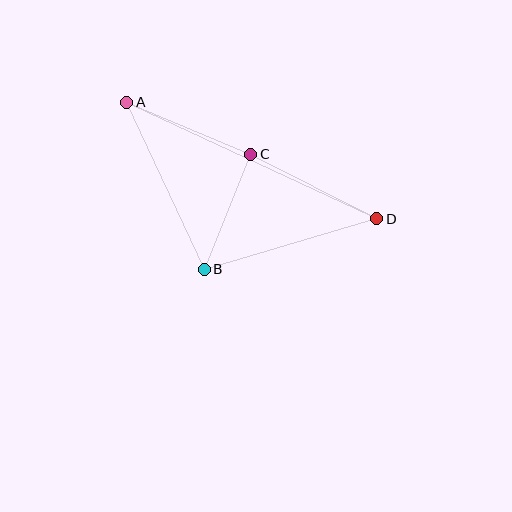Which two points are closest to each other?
Points B and C are closest to each other.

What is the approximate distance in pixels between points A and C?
The distance between A and C is approximately 134 pixels.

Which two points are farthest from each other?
Points A and D are farthest from each other.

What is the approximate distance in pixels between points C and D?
The distance between C and D is approximately 141 pixels.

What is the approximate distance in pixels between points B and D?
The distance between B and D is approximately 179 pixels.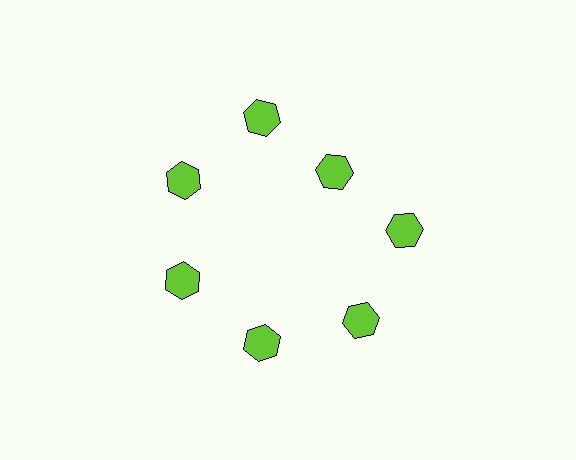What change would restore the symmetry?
The symmetry would be restored by moving it outward, back onto the ring so that all 7 hexagons sit at equal angles and equal distance from the center.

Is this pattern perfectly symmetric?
No. The 7 lime hexagons are arranged in a ring, but one element near the 1 o'clock position is pulled inward toward the center, breaking the 7-fold rotational symmetry.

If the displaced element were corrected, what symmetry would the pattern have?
It would have 7-fold rotational symmetry — the pattern would map onto itself every 51 degrees.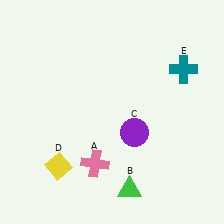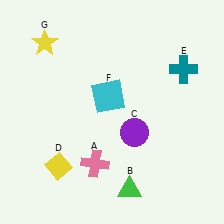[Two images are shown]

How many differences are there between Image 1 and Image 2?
There are 2 differences between the two images.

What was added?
A cyan square (F), a yellow star (G) were added in Image 2.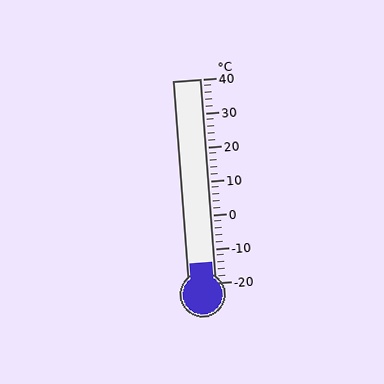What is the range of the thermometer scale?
The thermometer scale ranges from -20°C to 40°C.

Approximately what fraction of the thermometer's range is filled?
The thermometer is filled to approximately 10% of its range.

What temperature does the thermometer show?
The thermometer shows approximately -14°C.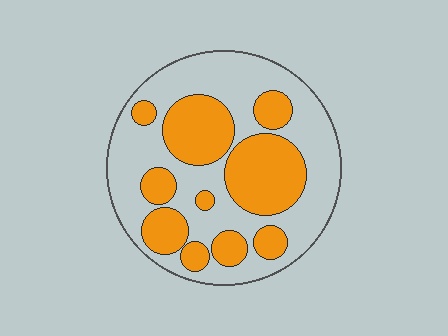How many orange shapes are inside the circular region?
10.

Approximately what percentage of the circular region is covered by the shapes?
Approximately 40%.